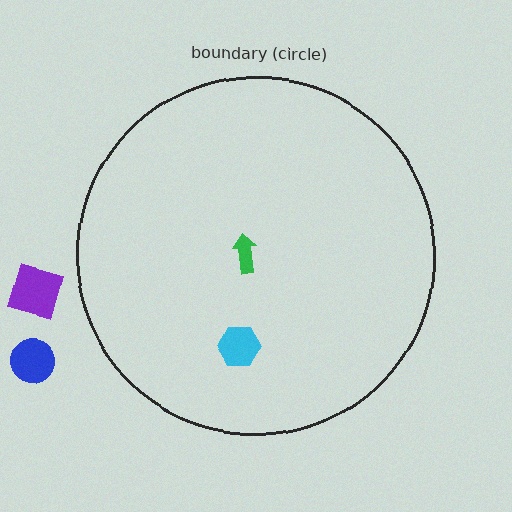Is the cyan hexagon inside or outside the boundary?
Inside.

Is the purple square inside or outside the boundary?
Outside.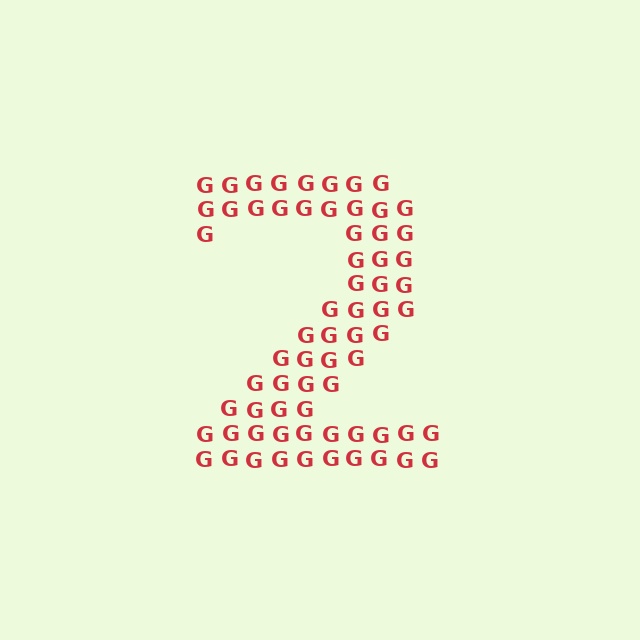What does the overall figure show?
The overall figure shows the digit 2.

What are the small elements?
The small elements are letter G's.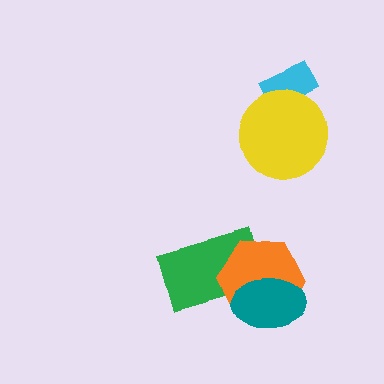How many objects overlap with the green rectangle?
2 objects overlap with the green rectangle.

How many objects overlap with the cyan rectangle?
1 object overlaps with the cyan rectangle.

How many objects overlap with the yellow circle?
1 object overlaps with the yellow circle.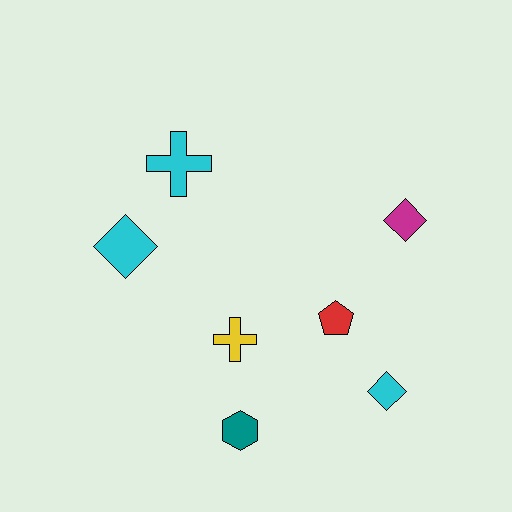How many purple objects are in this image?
There are no purple objects.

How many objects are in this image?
There are 7 objects.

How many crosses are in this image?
There are 2 crosses.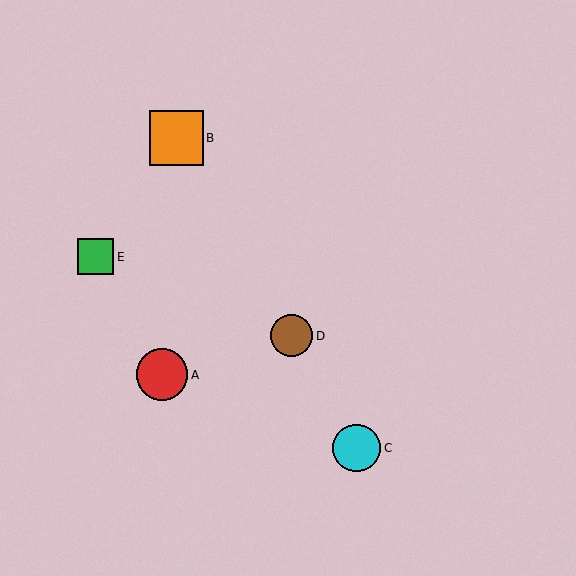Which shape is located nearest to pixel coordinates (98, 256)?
The green square (labeled E) at (96, 257) is nearest to that location.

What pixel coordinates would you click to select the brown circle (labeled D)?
Click at (292, 336) to select the brown circle D.